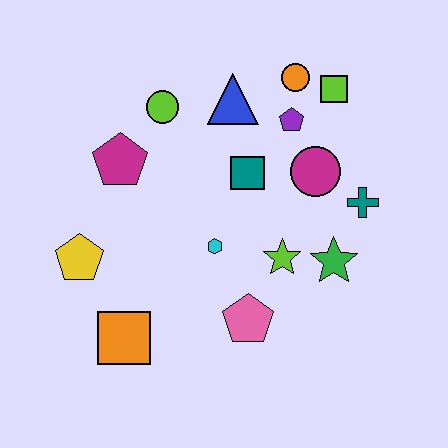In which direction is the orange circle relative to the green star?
The orange circle is above the green star.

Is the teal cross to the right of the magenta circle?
Yes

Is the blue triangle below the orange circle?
Yes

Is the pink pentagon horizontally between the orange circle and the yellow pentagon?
Yes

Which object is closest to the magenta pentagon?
The lime circle is closest to the magenta pentagon.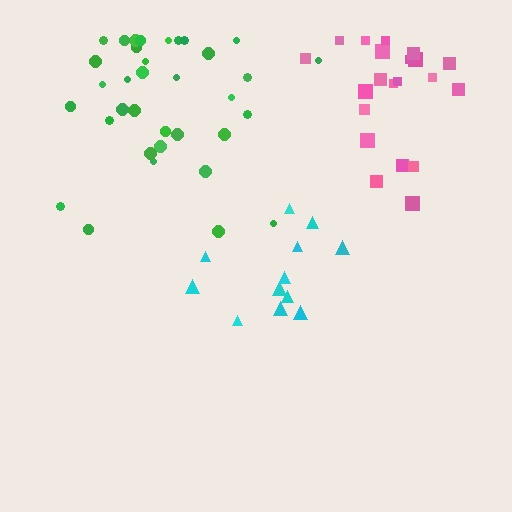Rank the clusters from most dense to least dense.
pink, cyan, green.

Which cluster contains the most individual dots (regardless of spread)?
Green (35).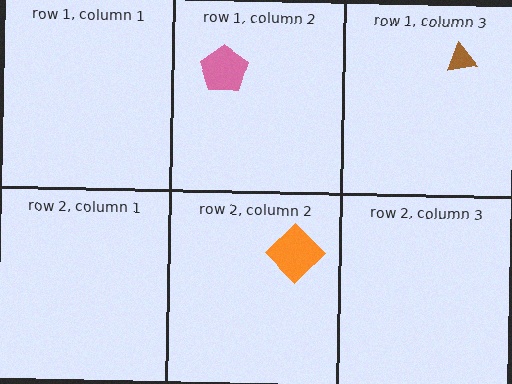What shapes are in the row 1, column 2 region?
The pink pentagon.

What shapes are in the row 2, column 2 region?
The orange diamond.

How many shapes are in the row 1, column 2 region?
1.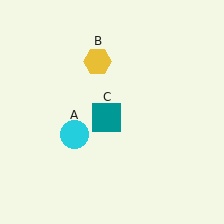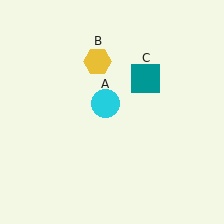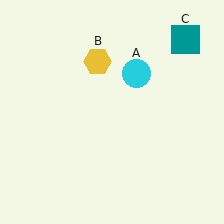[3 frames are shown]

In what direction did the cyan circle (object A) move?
The cyan circle (object A) moved up and to the right.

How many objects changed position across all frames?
2 objects changed position: cyan circle (object A), teal square (object C).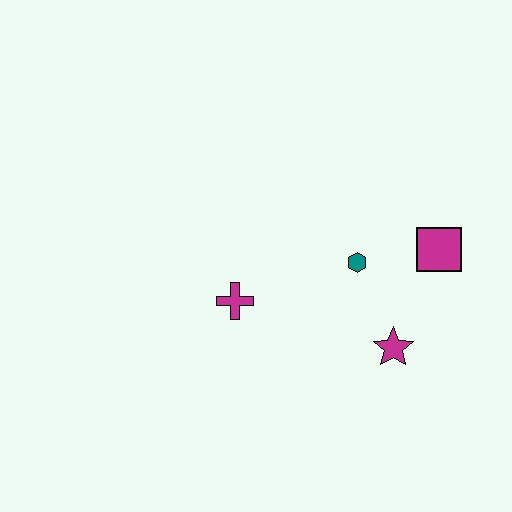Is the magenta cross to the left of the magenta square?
Yes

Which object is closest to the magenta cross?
The teal hexagon is closest to the magenta cross.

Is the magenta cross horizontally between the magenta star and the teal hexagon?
No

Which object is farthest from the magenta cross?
The magenta square is farthest from the magenta cross.